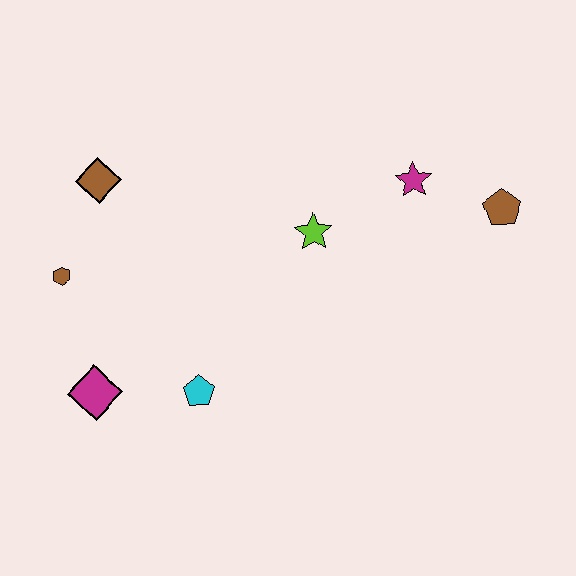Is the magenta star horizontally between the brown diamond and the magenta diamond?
No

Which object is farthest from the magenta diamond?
The brown pentagon is farthest from the magenta diamond.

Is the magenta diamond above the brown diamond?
No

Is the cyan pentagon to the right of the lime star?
No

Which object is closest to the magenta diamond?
The cyan pentagon is closest to the magenta diamond.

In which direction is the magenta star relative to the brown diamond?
The magenta star is to the right of the brown diamond.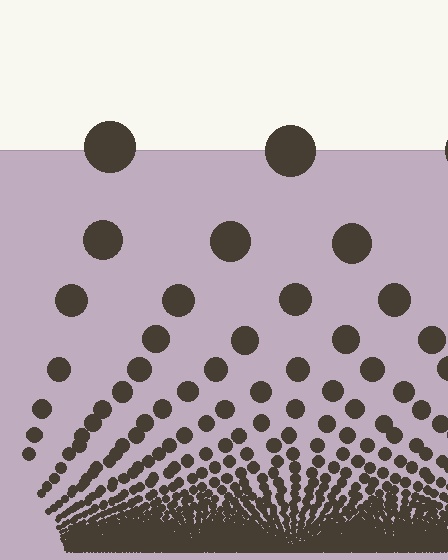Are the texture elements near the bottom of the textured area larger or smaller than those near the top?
Smaller. The gradient is inverted — elements near the bottom are smaller and denser.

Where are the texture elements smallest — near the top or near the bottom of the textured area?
Near the bottom.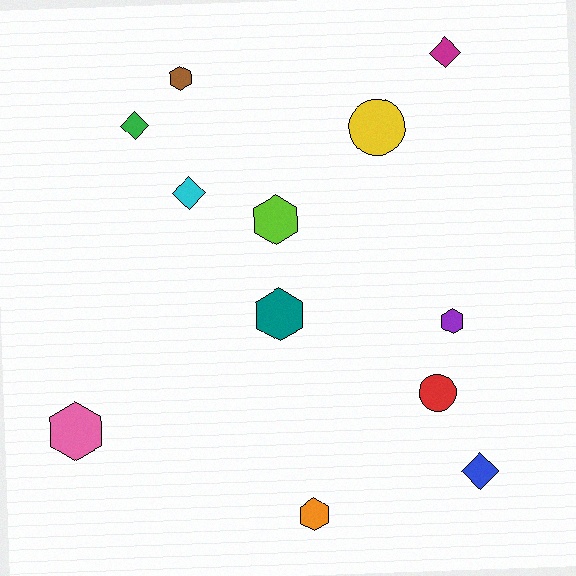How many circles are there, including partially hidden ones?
There are 2 circles.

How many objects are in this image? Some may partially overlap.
There are 12 objects.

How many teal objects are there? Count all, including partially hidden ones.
There is 1 teal object.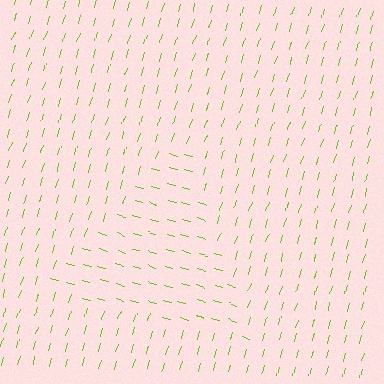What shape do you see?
I see a triangle.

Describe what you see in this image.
The image is filled with small lime line segments. A triangle region in the image has lines oriented differently from the surrounding lines, creating a visible texture boundary.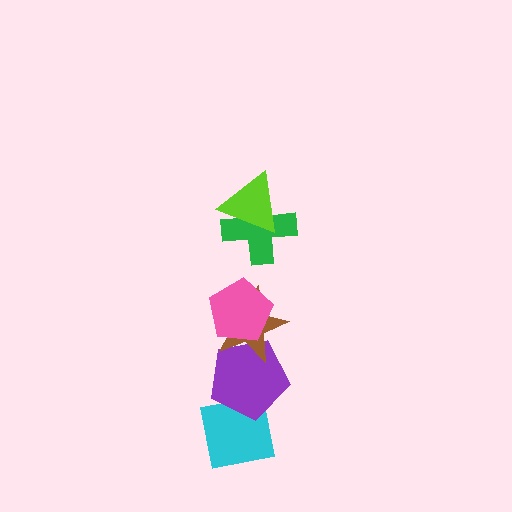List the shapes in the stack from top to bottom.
From top to bottom: the lime triangle, the green cross, the pink pentagon, the brown star, the purple pentagon, the cyan square.